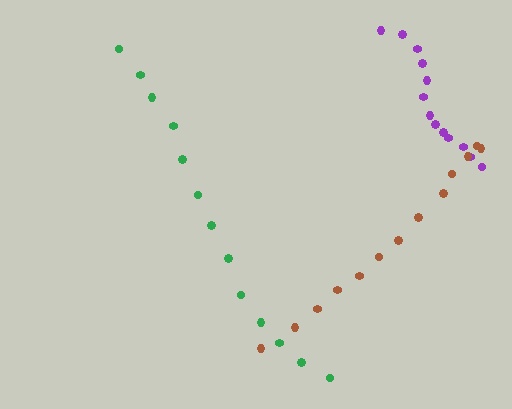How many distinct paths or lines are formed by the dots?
There are 3 distinct paths.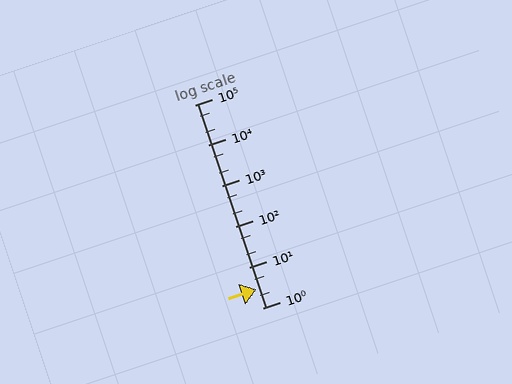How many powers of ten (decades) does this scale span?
The scale spans 5 decades, from 1 to 100000.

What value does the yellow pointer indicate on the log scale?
The pointer indicates approximately 2.9.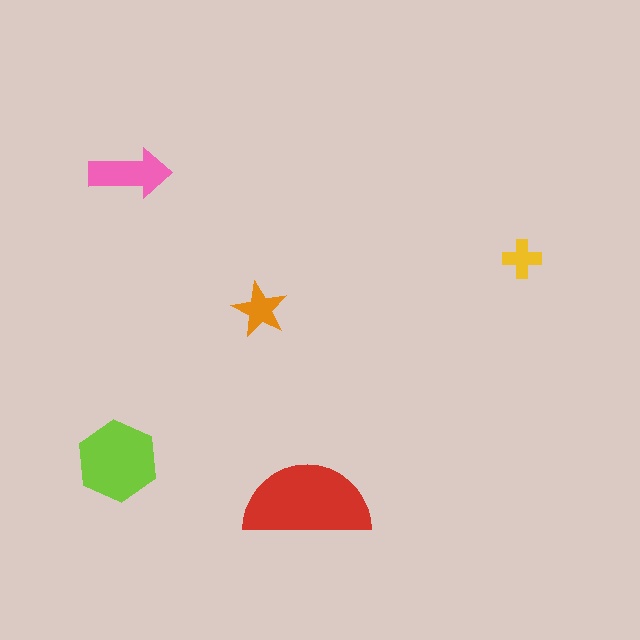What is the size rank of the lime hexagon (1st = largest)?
2nd.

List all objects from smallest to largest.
The yellow cross, the orange star, the pink arrow, the lime hexagon, the red semicircle.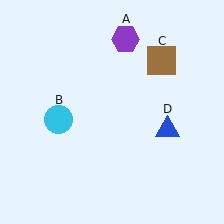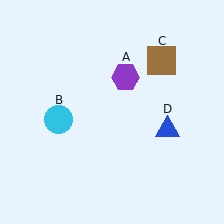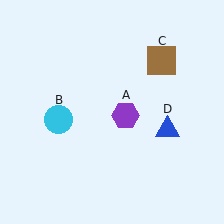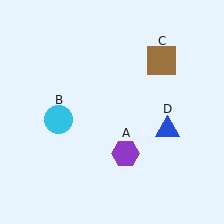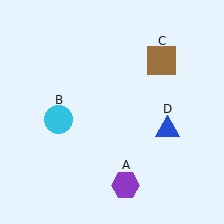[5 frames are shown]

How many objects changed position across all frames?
1 object changed position: purple hexagon (object A).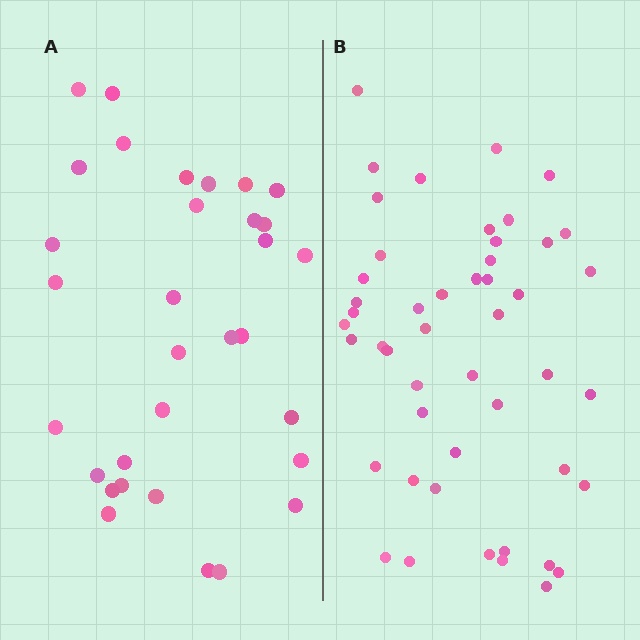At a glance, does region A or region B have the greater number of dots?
Region B (the right region) has more dots.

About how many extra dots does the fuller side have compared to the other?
Region B has approximately 15 more dots than region A.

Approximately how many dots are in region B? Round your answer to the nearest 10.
About 50 dots. (The exact count is 48, which rounds to 50.)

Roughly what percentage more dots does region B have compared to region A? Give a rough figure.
About 50% more.